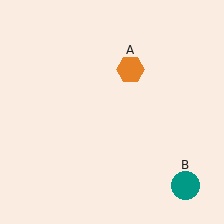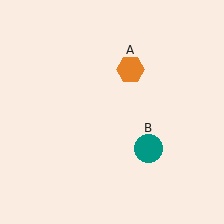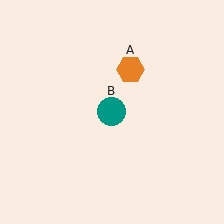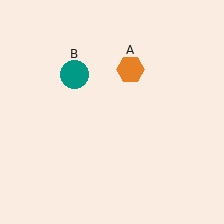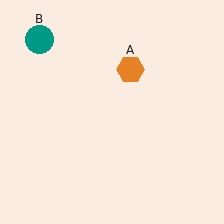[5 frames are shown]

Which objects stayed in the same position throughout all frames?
Orange hexagon (object A) remained stationary.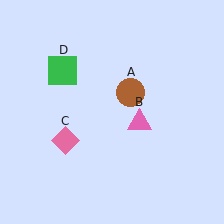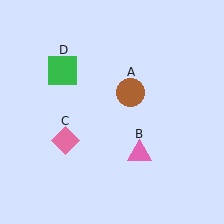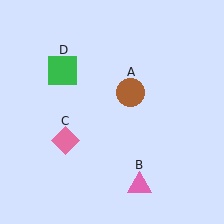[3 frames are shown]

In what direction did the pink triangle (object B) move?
The pink triangle (object B) moved down.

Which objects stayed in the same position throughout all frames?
Brown circle (object A) and pink diamond (object C) and green square (object D) remained stationary.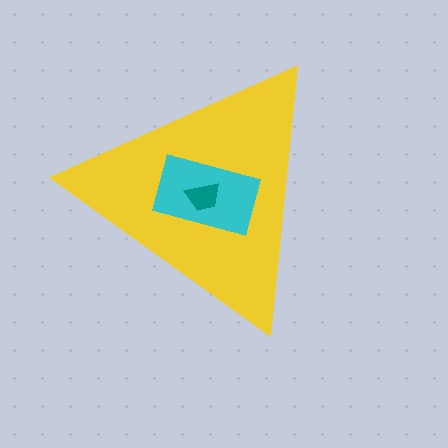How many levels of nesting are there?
3.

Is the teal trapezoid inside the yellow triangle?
Yes.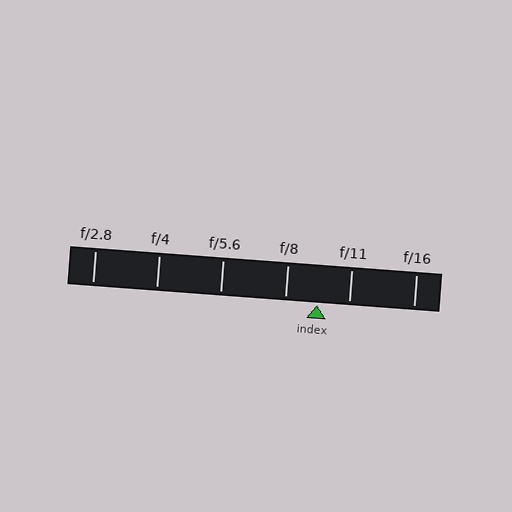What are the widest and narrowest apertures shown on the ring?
The widest aperture shown is f/2.8 and the narrowest is f/16.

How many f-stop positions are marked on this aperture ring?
There are 6 f-stop positions marked.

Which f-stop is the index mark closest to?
The index mark is closest to f/11.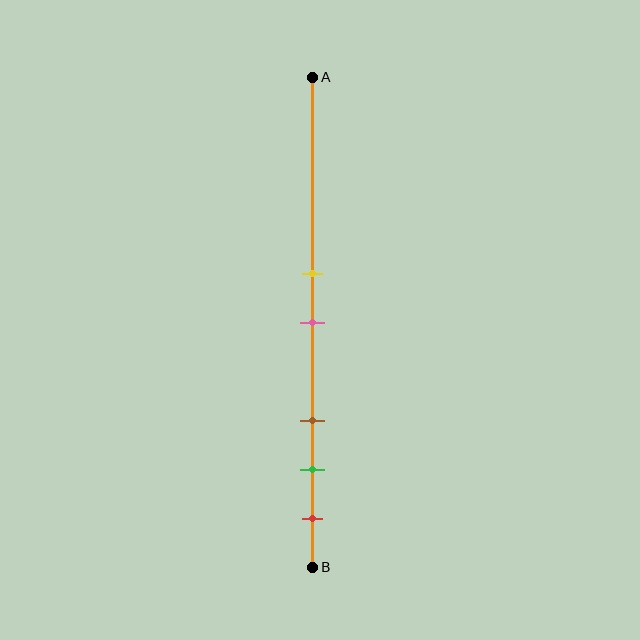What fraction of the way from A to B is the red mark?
The red mark is approximately 90% (0.9) of the way from A to B.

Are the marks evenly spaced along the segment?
No, the marks are not evenly spaced.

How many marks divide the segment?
There are 5 marks dividing the segment.